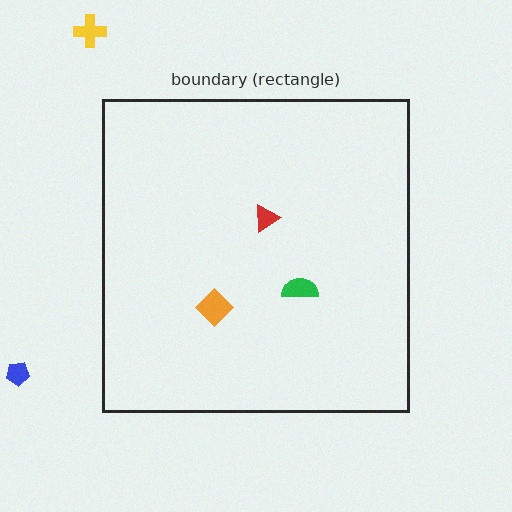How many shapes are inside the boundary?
3 inside, 2 outside.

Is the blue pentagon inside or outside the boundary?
Outside.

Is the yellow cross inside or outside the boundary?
Outside.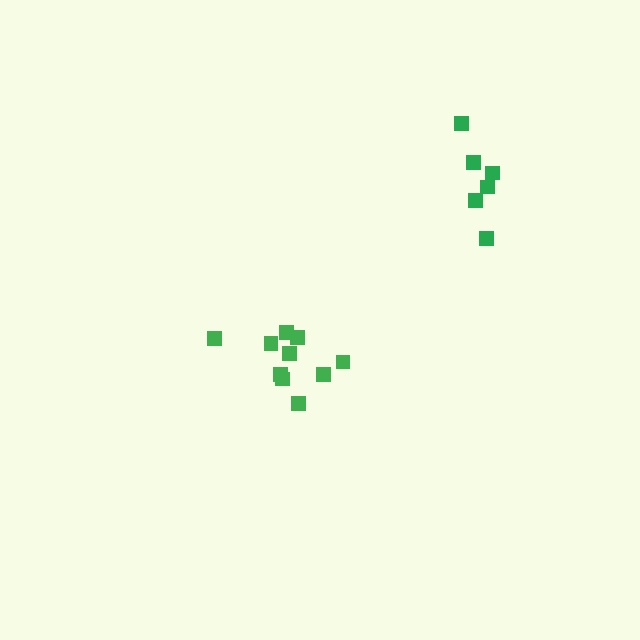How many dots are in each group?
Group 1: 6 dots, Group 2: 10 dots (16 total).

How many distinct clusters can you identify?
There are 2 distinct clusters.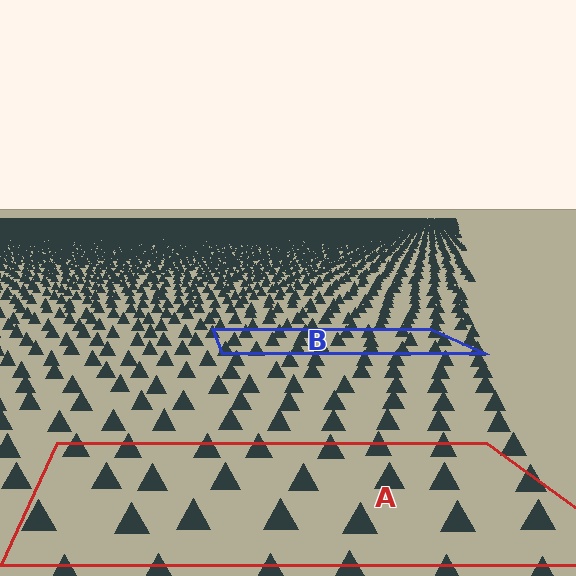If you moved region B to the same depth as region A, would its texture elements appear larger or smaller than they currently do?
They would appear larger. At a closer depth, the same texture elements are projected at a bigger on-screen size.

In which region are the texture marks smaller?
The texture marks are smaller in region B, because it is farther away.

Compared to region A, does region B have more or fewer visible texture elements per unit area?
Region B has more texture elements per unit area — they are packed more densely because it is farther away.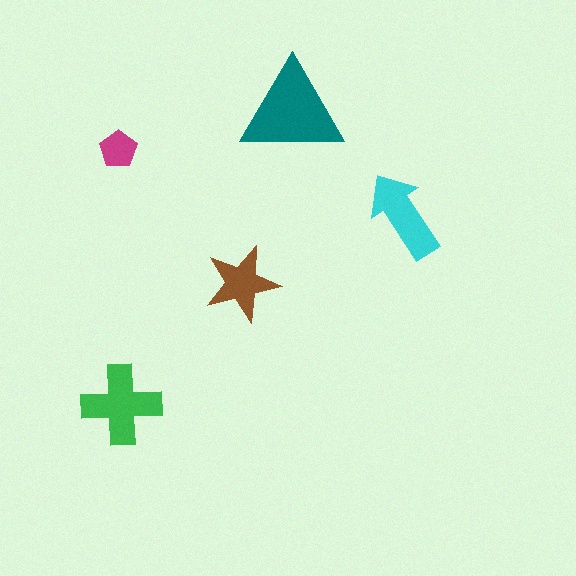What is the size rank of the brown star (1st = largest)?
4th.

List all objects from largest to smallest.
The teal triangle, the green cross, the cyan arrow, the brown star, the magenta pentagon.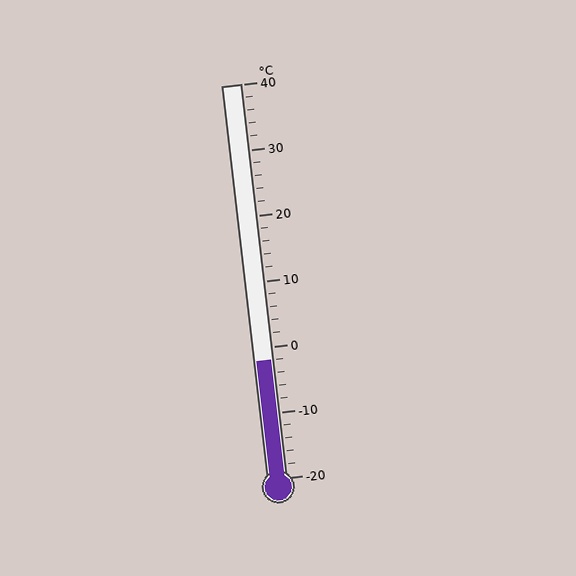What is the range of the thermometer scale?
The thermometer scale ranges from -20°C to 40°C.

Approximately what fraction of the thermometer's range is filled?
The thermometer is filled to approximately 30% of its range.